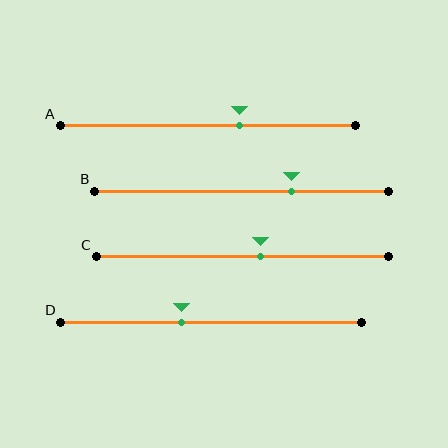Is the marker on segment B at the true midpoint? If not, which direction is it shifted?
No, the marker on segment B is shifted to the right by about 17% of the segment length.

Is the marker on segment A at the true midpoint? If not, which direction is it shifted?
No, the marker on segment A is shifted to the right by about 11% of the segment length.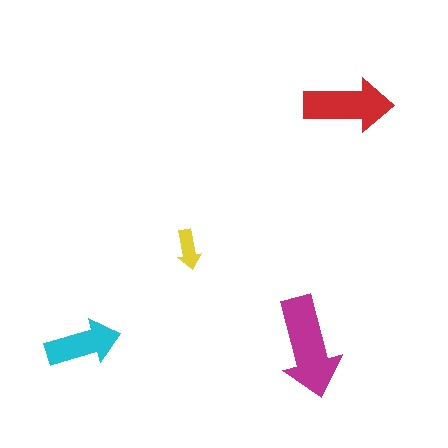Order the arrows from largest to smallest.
the magenta one, the red one, the cyan one, the yellow one.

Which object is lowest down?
The magenta arrow is bottommost.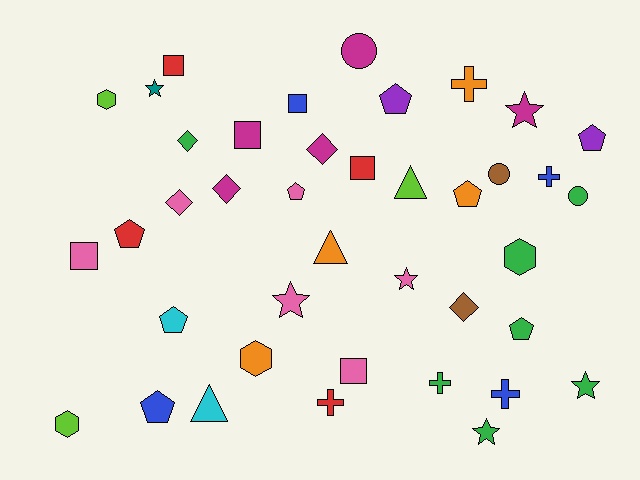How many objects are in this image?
There are 40 objects.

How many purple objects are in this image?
There are 2 purple objects.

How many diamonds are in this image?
There are 5 diamonds.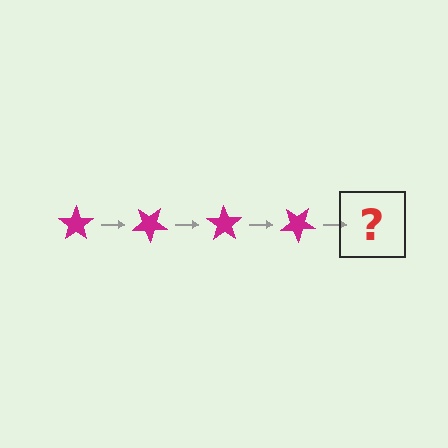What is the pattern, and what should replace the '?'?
The pattern is that the star rotates 35 degrees each step. The '?' should be a magenta star rotated 140 degrees.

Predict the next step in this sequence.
The next step is a magenta star rotated 140 degrees.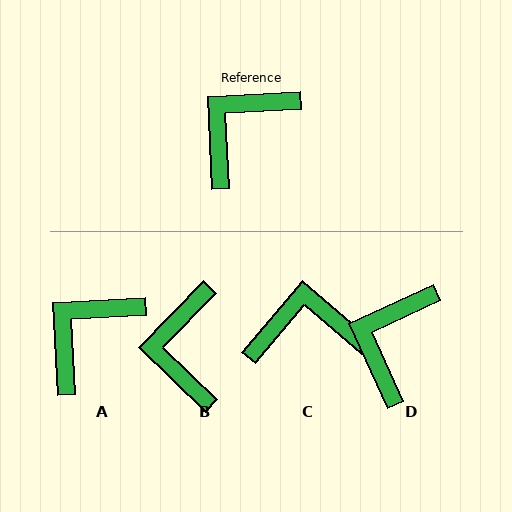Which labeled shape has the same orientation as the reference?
A.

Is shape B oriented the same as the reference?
No, it is off by about 43 degrees.